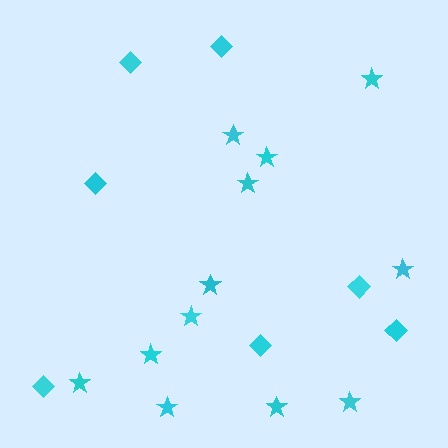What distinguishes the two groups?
There are 2 groups: one group of stars (12) and one group of diamonds (7).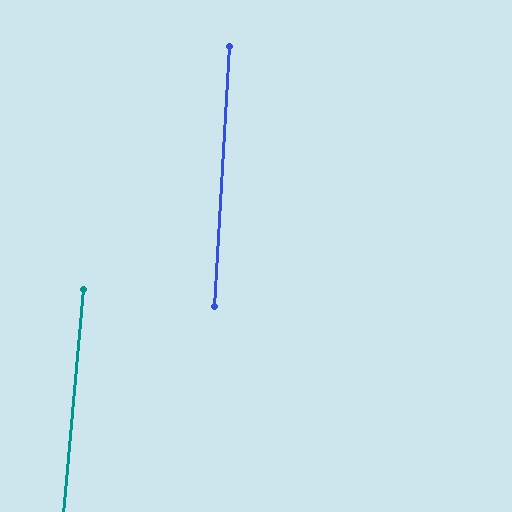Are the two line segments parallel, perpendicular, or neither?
Parallel — their directions differ by only 2.0°.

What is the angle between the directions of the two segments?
Approximately 2 degrees.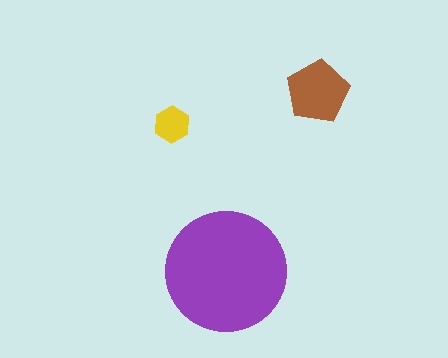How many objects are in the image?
There are 3 objects in the image.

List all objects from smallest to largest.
The yellow hexagon, the brown pentagon, the purple circle.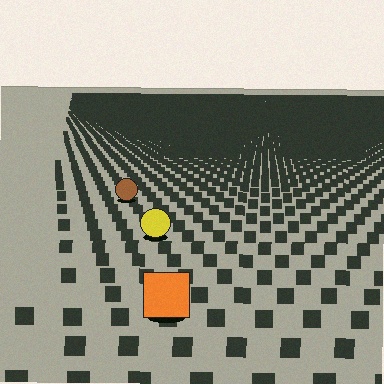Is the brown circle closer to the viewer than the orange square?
No. The orange square is closer — you can tell from the texture gradient: the ground texture is coarser near it.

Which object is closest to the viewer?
The orange square is closest. The texture marks near it are larger and more spread out.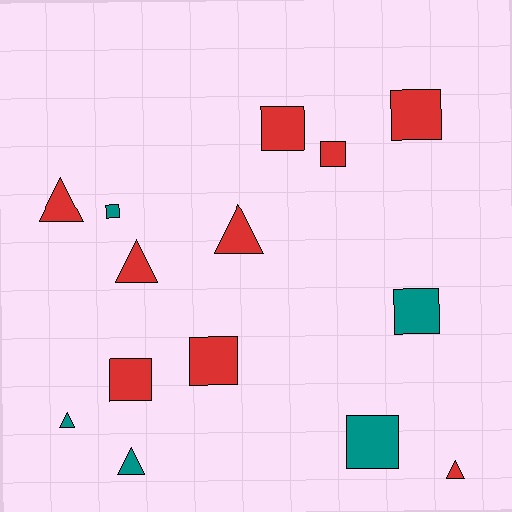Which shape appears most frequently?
Square, with 8 objects.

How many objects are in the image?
There are 14 objects.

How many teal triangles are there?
There are 2 teal triangles.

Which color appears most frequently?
Red, with 9 objects.